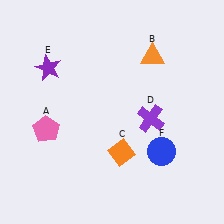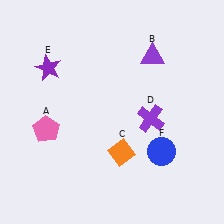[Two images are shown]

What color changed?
The triangle (B) changed from orange in Image 1 to purple in Image 2.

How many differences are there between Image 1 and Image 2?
There is 1 difference between the two images.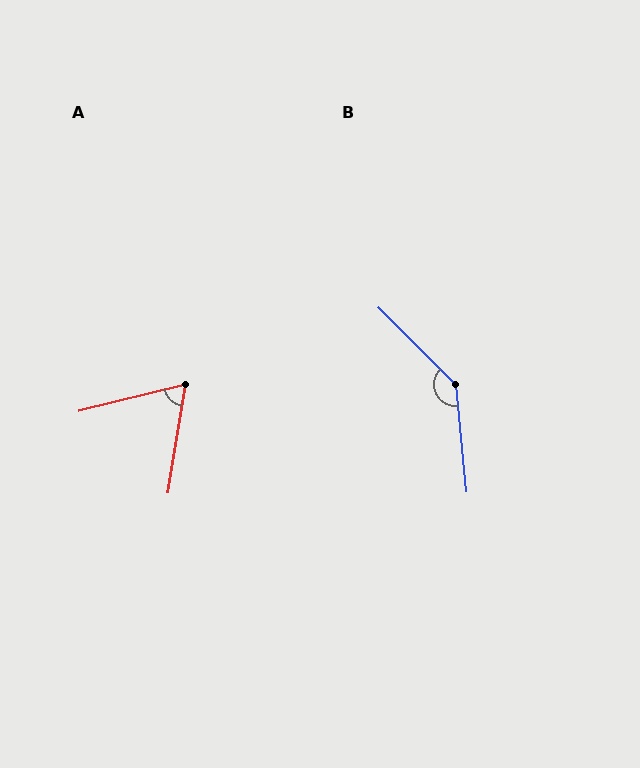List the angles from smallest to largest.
A (67°), B (141°).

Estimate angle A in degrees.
Approximately 67 degrees.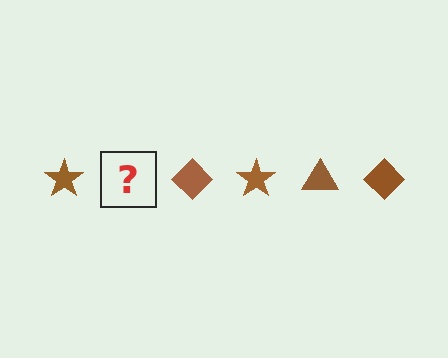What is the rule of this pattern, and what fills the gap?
The rule is that the pattern cycles through star, triangle, diamond shapes in brown. The gap should be filled with a brown triangle.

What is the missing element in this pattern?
The missing element is a brown triangle.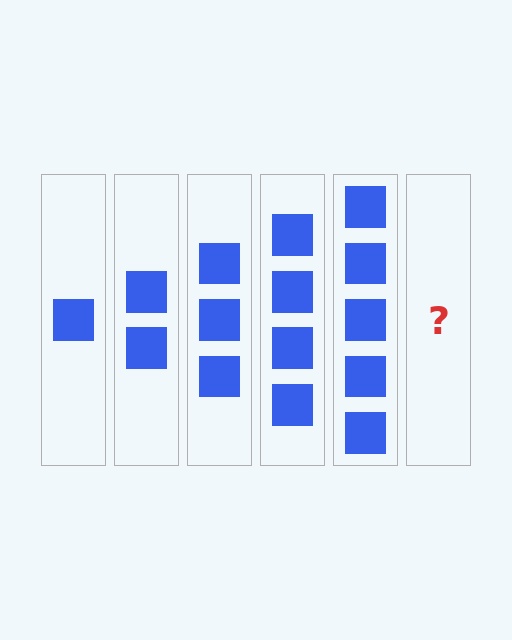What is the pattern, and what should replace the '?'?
The pattern is that each step adds one more square. The '?' should be 6 squares.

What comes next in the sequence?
The next element should be 6 squares.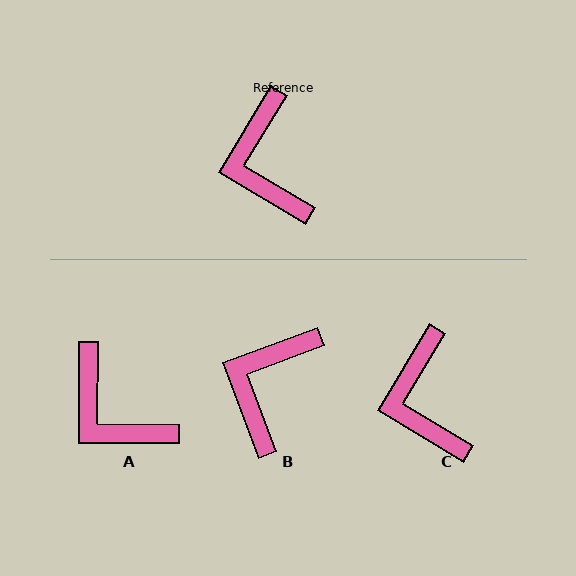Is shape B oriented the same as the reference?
No, it is off by about 38 degrees.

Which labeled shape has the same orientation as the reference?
C.